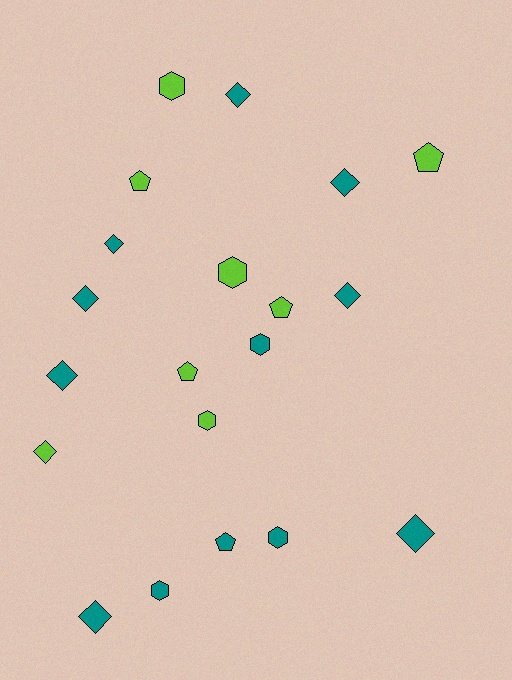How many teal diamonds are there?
There are 8 teal diamonds.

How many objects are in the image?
There are 20 objects.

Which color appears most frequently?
Teal, with 12 objects.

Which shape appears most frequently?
Diamond, with 9 objects.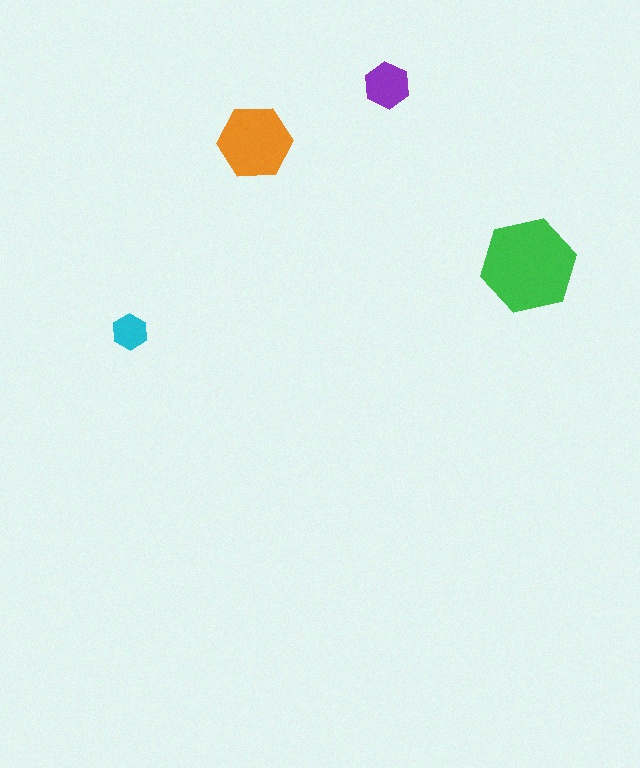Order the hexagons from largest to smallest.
the green one, the orange one, the purple one, the cyan one.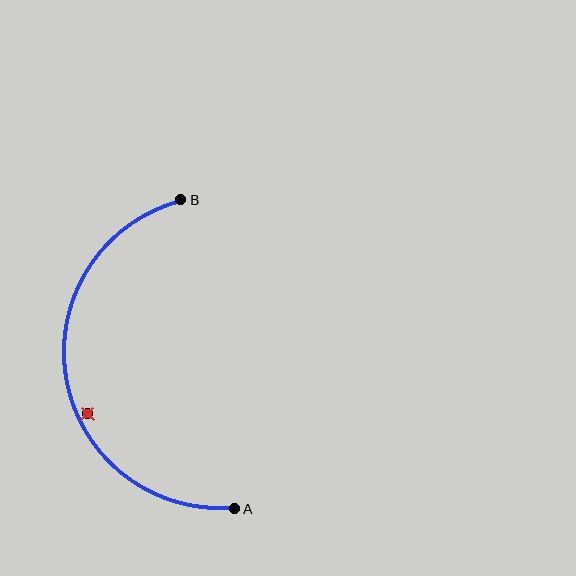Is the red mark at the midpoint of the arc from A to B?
No — the red mark does not lie on the arc at all. It sits slightly inside the curve.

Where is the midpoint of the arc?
The arc midpoint is the point on the curve farthest from the straight line joining A and B. It sits to the left of that line.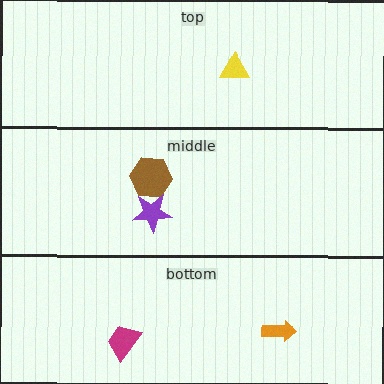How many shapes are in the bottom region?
2.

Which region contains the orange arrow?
The bottom region.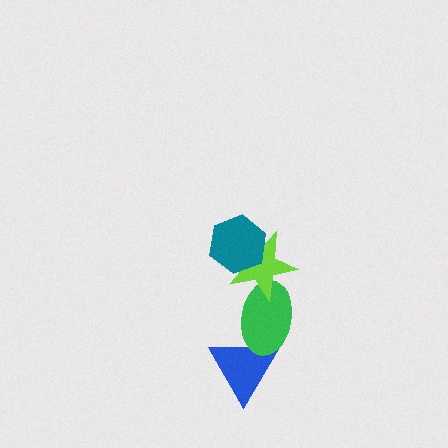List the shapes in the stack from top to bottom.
From top to bottom: the teal hexagon, the lime star, the green ellipse, the blue triangle.